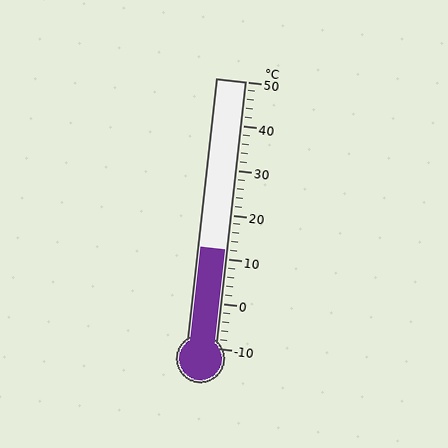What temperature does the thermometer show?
The thermometer shows approximately 12°C.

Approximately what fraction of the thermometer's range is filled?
The thermometer is filled to approximately 35% of its range.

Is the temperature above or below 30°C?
The temperature is below 30°C.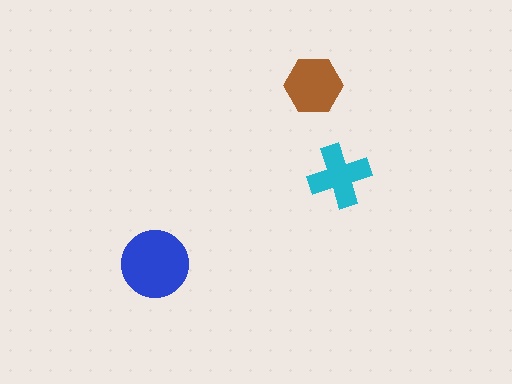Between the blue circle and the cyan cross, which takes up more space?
The blue circle.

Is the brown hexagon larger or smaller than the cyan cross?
Larger.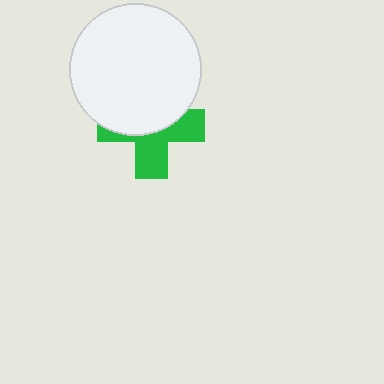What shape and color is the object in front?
The object in front is a white circle.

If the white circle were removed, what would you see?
You would see the complete green cross.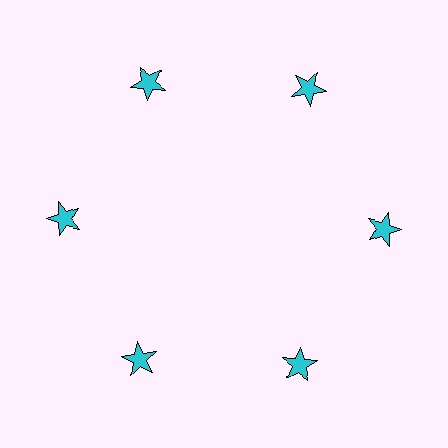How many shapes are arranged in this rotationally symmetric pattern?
There are 6 shapes, arranged in 6 groups of 1.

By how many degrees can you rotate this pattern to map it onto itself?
The pattern maps onto itself every 60 degrees of rotation.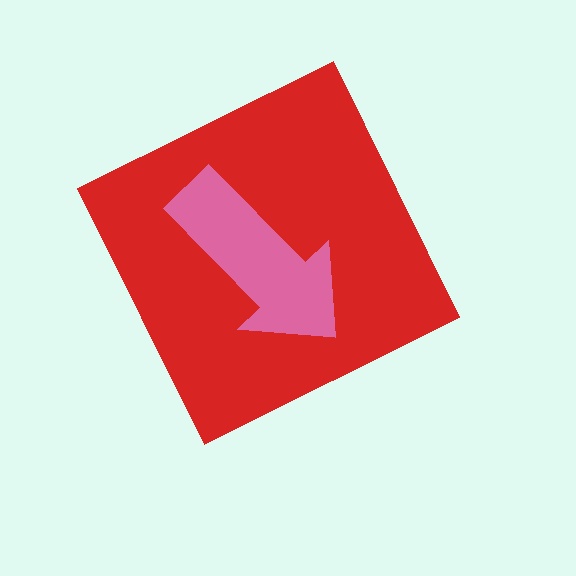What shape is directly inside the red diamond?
The pink arrow.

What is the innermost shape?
The pink arrow.